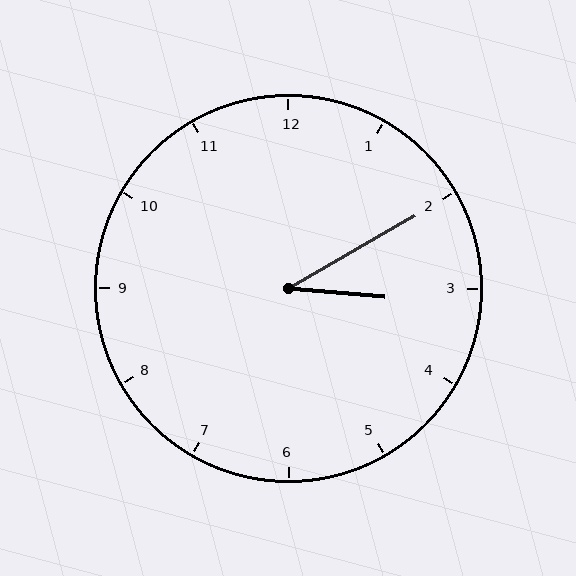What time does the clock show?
3:10.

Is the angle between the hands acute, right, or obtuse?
It is acute.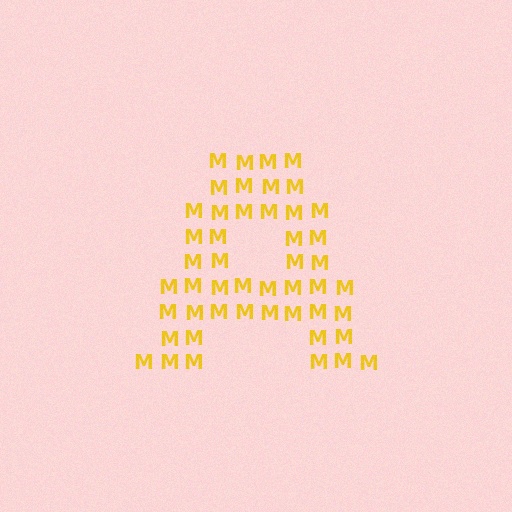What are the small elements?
The small elements are letter M's.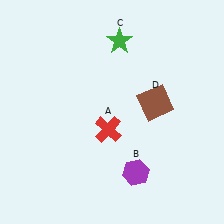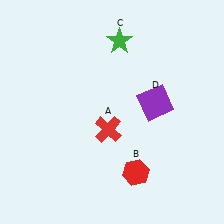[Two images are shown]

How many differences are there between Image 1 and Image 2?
There are 2 differences between the two images.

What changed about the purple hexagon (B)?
In Image 1, B is purple. In Image 2, it changed to red.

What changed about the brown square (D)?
In Image 1, D is brown. In Image 2, it changed to purple.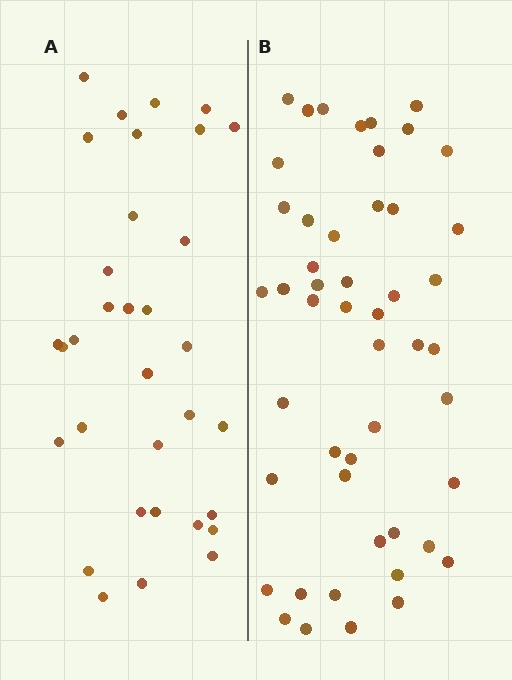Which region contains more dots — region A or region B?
Region B (the right region) has more dots.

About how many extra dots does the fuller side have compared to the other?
Region B has approximately 15 more dots than region A.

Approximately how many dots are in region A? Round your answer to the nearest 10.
About 30 dots. (The exact count is 33, which rounds to 30.)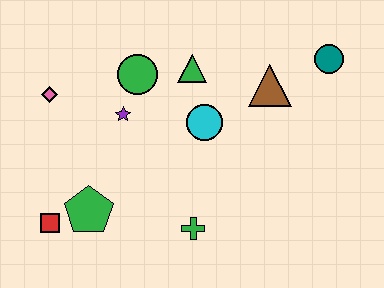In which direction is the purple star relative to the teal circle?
The purple star is to the left of the teal circle.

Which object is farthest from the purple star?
The teal circle is farthest from the purple star.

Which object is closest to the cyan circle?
The green triangle is closest to the cyan circle.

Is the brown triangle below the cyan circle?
No